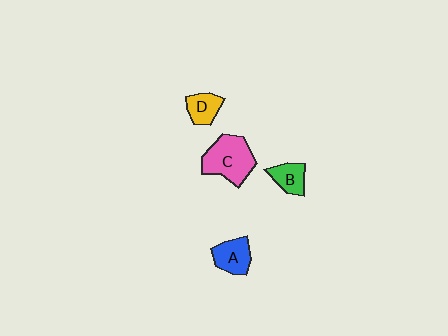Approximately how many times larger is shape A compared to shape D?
Approximately 1.2 times.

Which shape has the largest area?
Shape C (pink).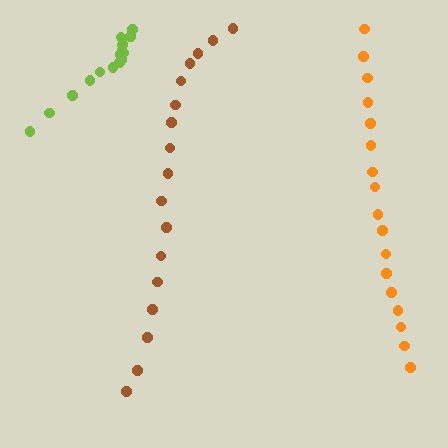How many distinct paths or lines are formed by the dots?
There are 3 distinct paths.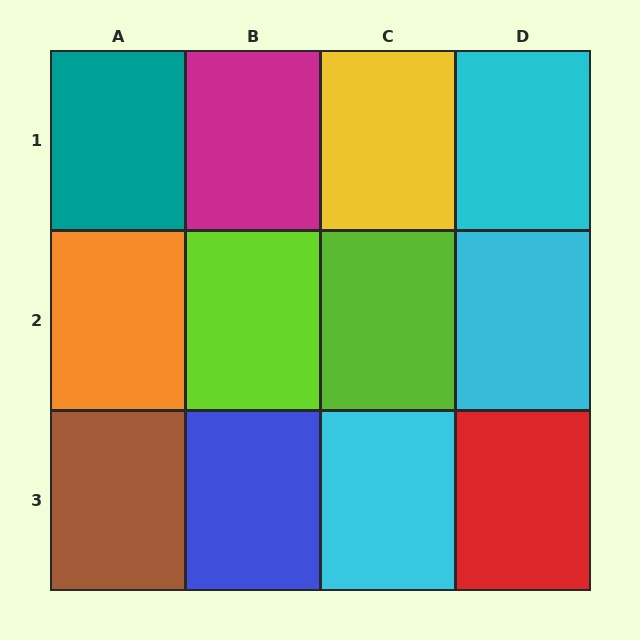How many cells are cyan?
3 cells are cyan.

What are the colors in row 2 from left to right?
Orange, lime, lime, cyan.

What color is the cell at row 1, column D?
Cyan.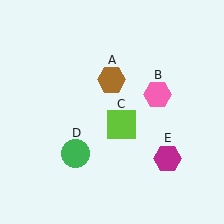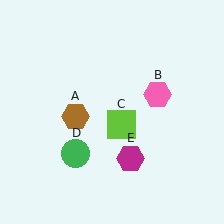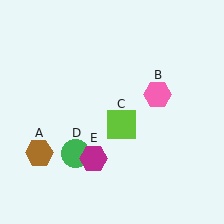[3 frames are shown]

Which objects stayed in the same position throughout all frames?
Pink hexagon (object B) and lime square (object C) and green circle (object D) remained stationary.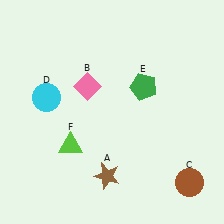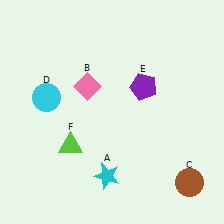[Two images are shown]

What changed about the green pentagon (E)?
In Image 1, E is green. In Image 2, it changed to purple.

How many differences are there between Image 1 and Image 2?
There are 2 differences between the two images.